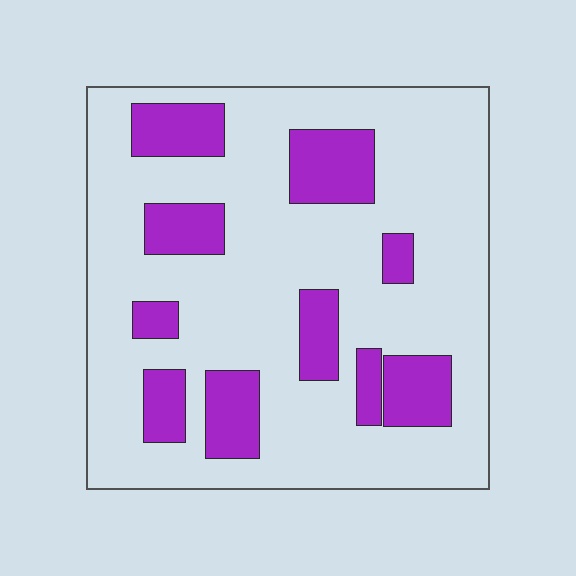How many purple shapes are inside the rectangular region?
10.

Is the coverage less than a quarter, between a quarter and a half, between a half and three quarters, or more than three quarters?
Less than a quarter.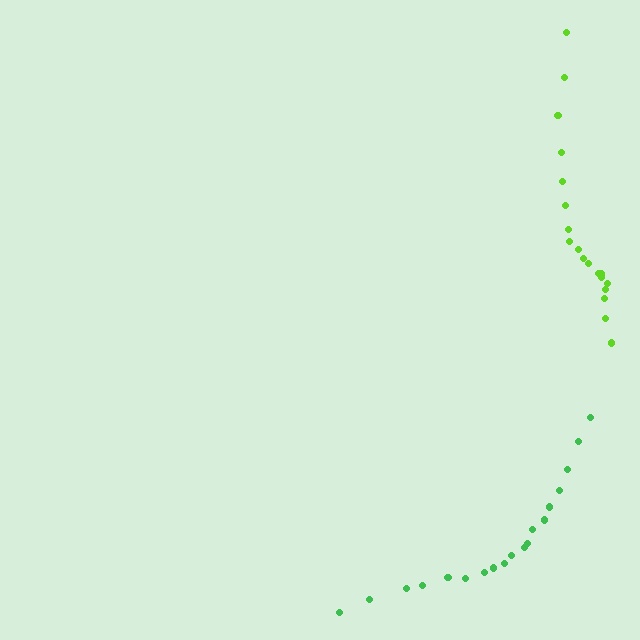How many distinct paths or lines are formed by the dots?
There are 2 distinct paths.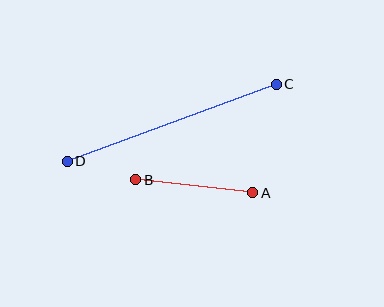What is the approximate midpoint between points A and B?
The midpoint is at approximately (194, 186) pixels.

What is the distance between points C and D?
The distance is approximately 223 pixels.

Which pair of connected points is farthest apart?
Points C and D are farthest apart.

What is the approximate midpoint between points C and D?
The midpoint is at approximately (172, 123) pixels.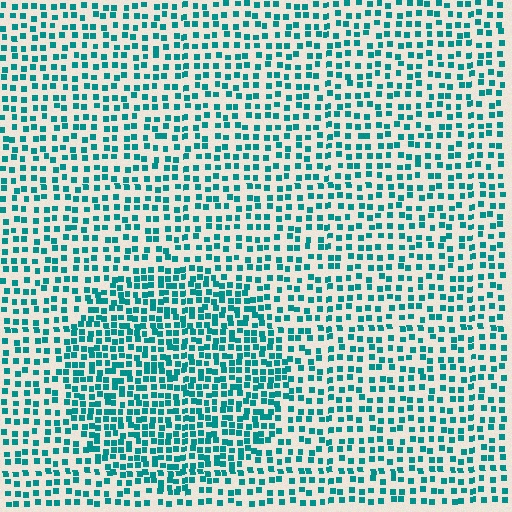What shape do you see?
I see a circle.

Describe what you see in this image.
The image contains small teal elements arranged at two different densities. A circle-shaped region is visible where the elements are more densely packed than the surrounding area.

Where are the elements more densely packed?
The elements are more densely packed inside the circle boundary.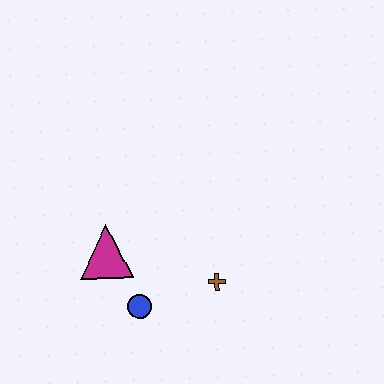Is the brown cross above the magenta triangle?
No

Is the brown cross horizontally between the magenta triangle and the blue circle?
No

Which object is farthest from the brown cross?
The magenta triangle is farthest from the brown cross.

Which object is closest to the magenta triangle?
The blue circle is closest to the magenta triangle.